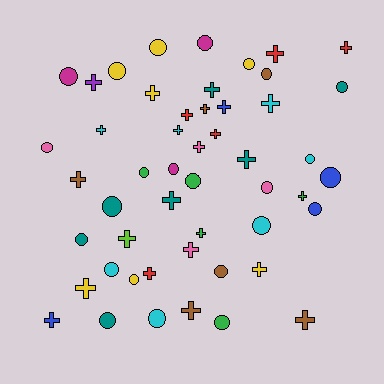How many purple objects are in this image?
There is 1 purple object.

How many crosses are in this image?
There are 26 crosses.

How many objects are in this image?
There are 50 objects.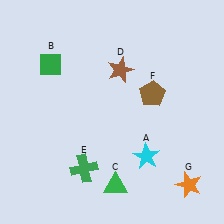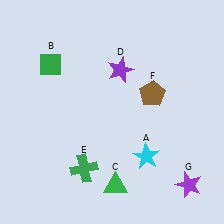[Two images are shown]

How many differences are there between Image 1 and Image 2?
There are 2 differences between the two images.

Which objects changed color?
D changed from brown to purple. G changed from orange to purple.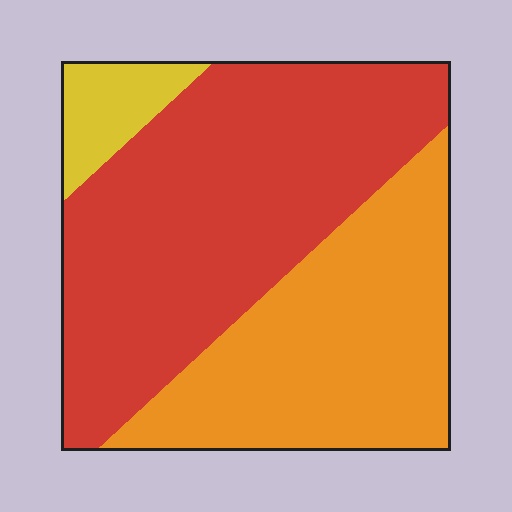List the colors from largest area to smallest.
From largest to smallest: red, orange, yellow.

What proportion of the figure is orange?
Orange covers around 40% of the figure.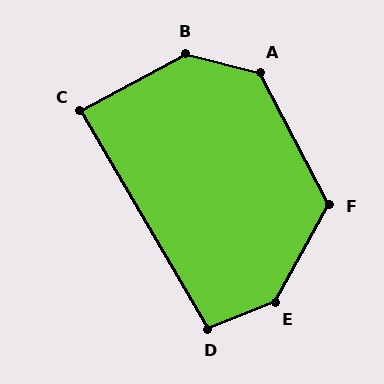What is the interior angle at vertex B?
Approximately 138 degrees (obtuse).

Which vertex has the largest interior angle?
E, at approximately 141 degrees.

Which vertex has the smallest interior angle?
C, at approximately 88 degrees.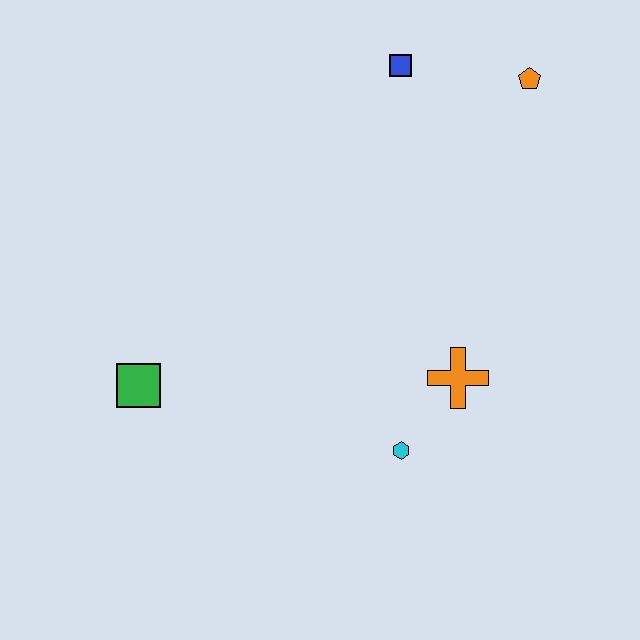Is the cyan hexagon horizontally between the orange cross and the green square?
Yes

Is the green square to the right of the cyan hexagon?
No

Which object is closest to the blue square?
The orange pentagon is closest to the blue square.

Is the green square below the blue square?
Yes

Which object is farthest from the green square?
The orange pentagon is farthest from the green square.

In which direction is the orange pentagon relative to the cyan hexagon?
The orange pentagon is above the cyan hexagon.